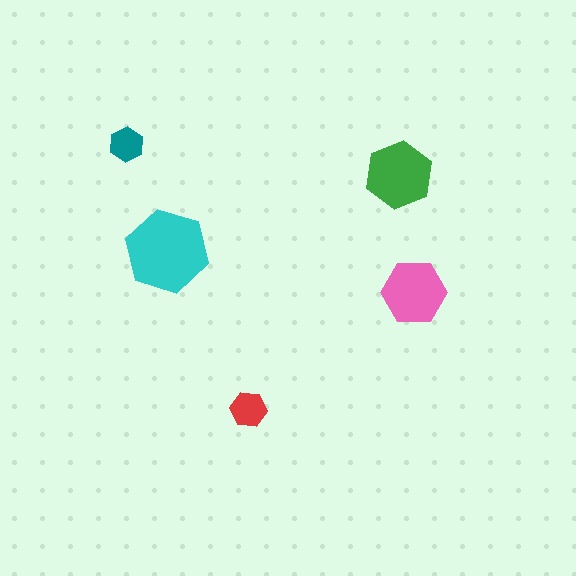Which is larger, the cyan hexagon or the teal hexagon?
The cyan one.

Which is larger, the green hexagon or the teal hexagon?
The green one.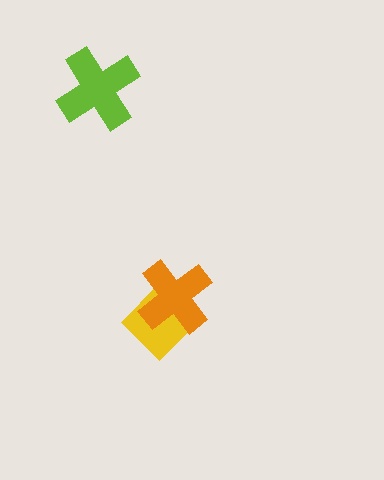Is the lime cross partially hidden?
No, no other shape covers it.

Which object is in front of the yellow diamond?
The orange cross is in front of the yellow diamond.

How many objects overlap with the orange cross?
1 object overlaps with the orange cross.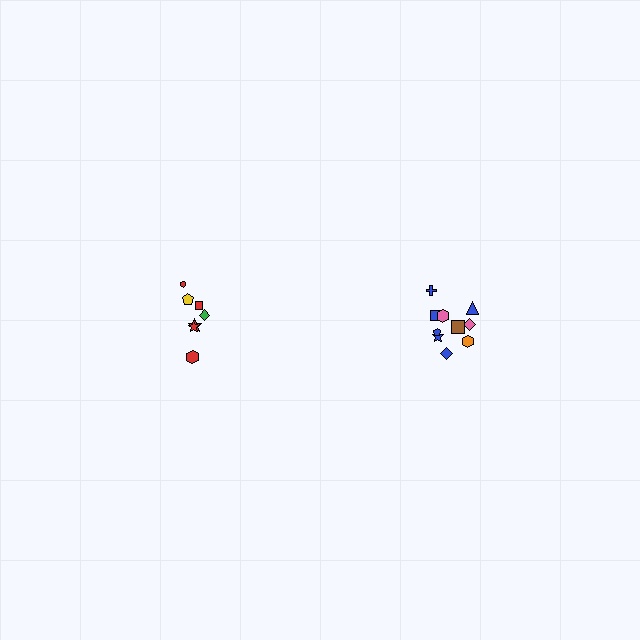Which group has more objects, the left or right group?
The right group.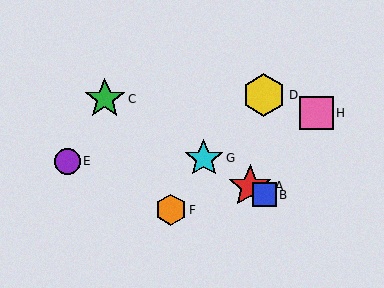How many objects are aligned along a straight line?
4 objects (A, B, C, G) are aligned along a straight line.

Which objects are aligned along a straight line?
Objects A, B, C, G are aligned along a straight line.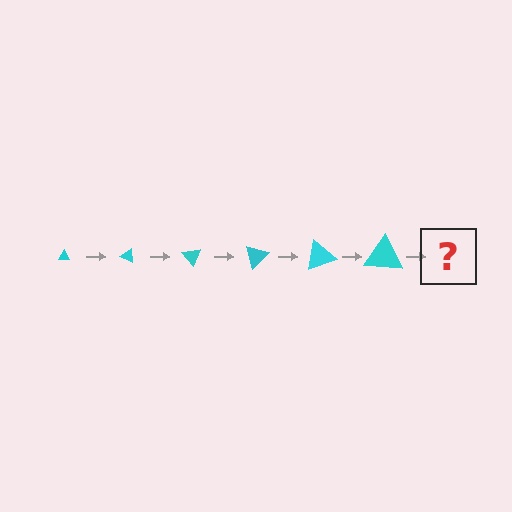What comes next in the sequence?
The next element should be a triangle, larger than the previous one and rotated 150 degrees from the start.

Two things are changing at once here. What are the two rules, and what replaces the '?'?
The two rules are that the triangle grows larger each step and it rotates 25 degrees each step. The '?' should be a triangle, larger than the previous one and rotated 150 degrees from the start.